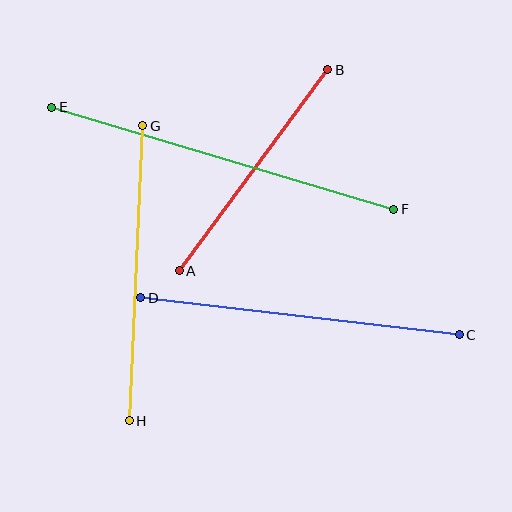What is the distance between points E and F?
The distance is approximately 357 pixels.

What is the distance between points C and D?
The distance is approximately 321 pixels.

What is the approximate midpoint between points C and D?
The midpoint is at approximately (300, 316) pixels.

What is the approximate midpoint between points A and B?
The midpoint is at approximately (253, 170) pixels.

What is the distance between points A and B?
The distance is approximately 250 pixels.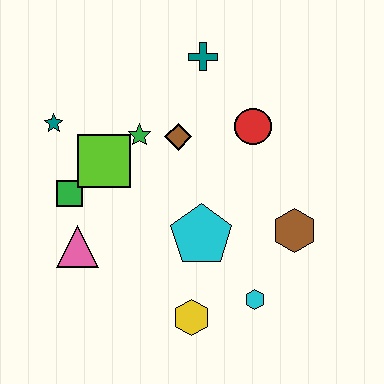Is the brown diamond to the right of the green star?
Yes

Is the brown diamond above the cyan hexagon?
Yes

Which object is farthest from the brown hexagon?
The teal star is farthest from the brown hexagon.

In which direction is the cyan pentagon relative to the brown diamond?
The cyan pentagon is below the brown diamond.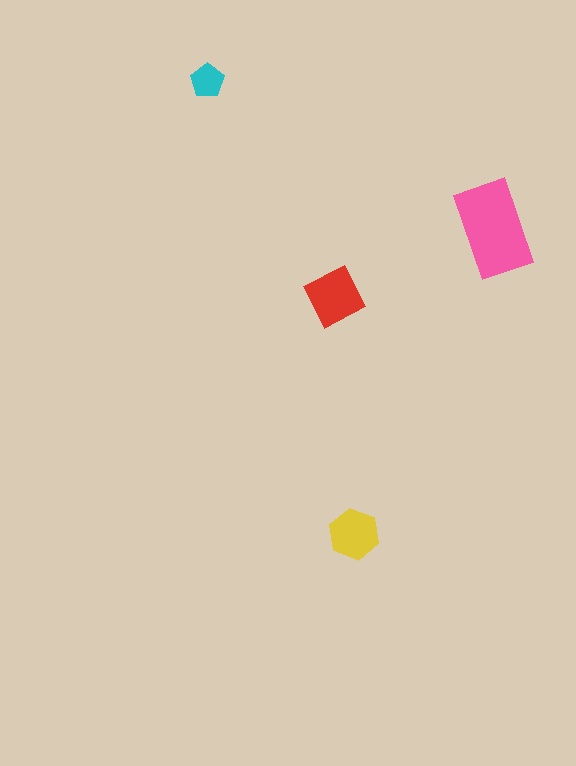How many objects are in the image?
There are 4 objects in the image.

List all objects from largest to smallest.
The pink rectangle, the red square, the yellow hexagon, the cyan pentagon.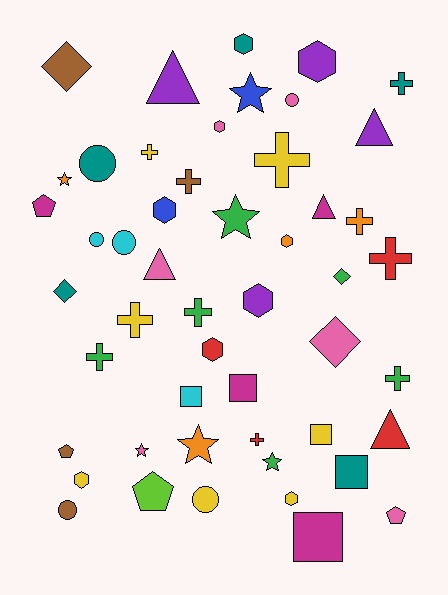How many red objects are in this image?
There are 4 red objects.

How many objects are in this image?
There are 50 objects.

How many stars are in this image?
There are 6 stars.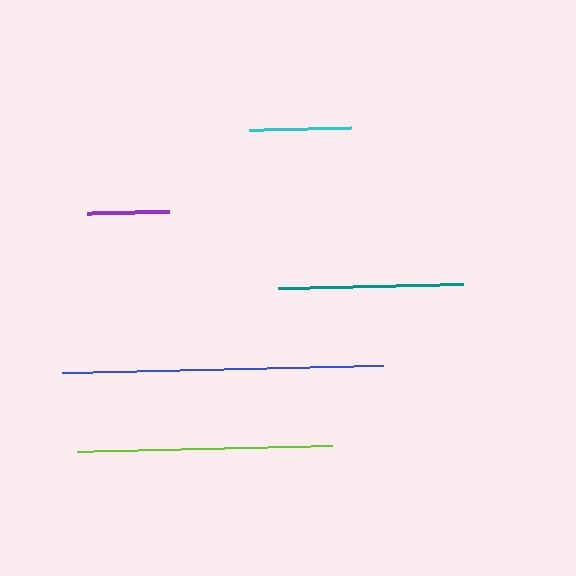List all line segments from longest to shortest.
From longest to shortest: blue, lime, teal, cyan, purple.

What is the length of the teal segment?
The teal segment is approximately 185 pixels long.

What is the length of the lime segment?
The lime segment is approximately 255 pixels long.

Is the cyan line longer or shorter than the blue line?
The blue line is longer than the cyan line.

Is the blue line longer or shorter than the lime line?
The blue line is longer than the lime line.